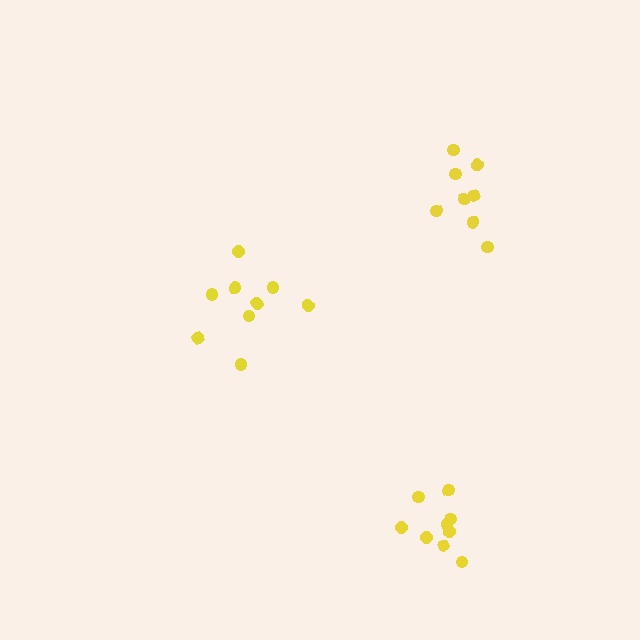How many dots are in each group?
Group 1: 8 dots, Group 2: 9 dots, Group 3: 9 dots (26 total).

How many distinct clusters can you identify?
There are 3 distinct clusters.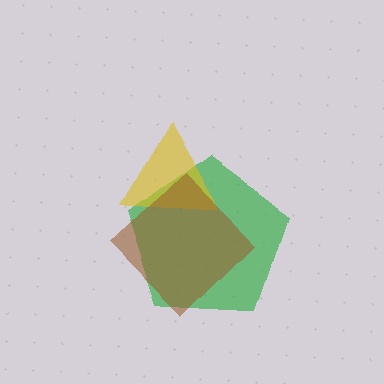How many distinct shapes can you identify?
There are 3 distinct shapes: a green pentagon, a yellow triangle, a brown diamond.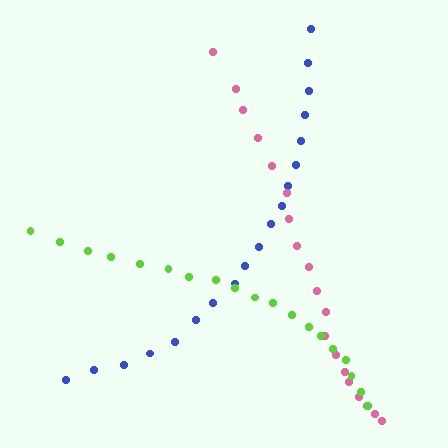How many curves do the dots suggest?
There are 3 distinct paths.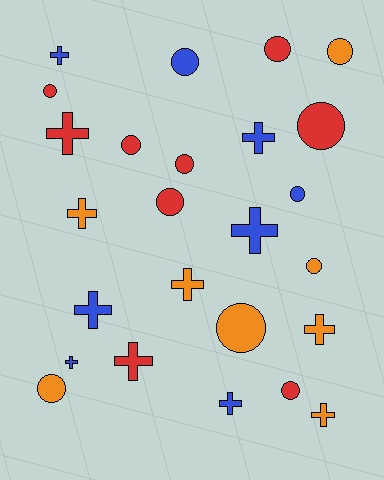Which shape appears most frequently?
Circle, with 13 objects.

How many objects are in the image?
There are 25 objects.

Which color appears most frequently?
Red, with 9 objects.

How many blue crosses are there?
There are 6 blue crosses.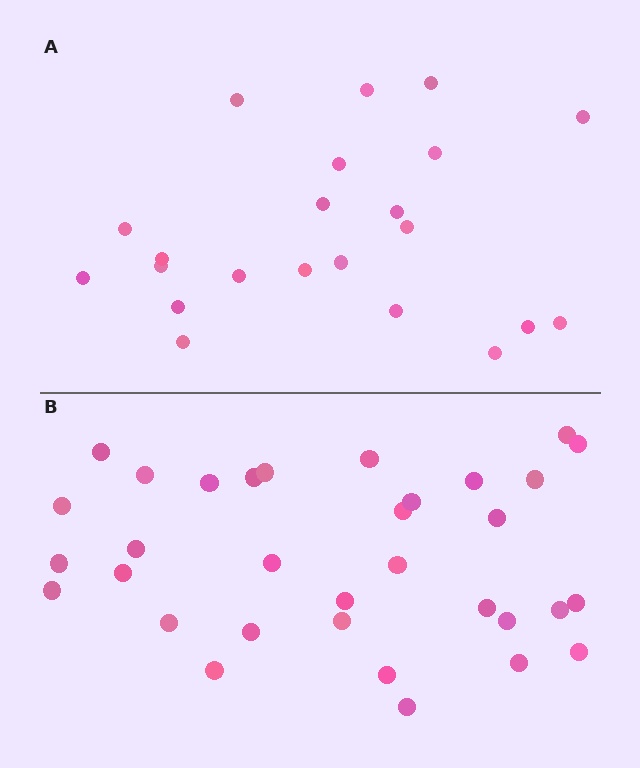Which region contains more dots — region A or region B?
Region B (the bottom region) has more dots.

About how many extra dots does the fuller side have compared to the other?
Region B has roughly 12 or so more dots than region A.